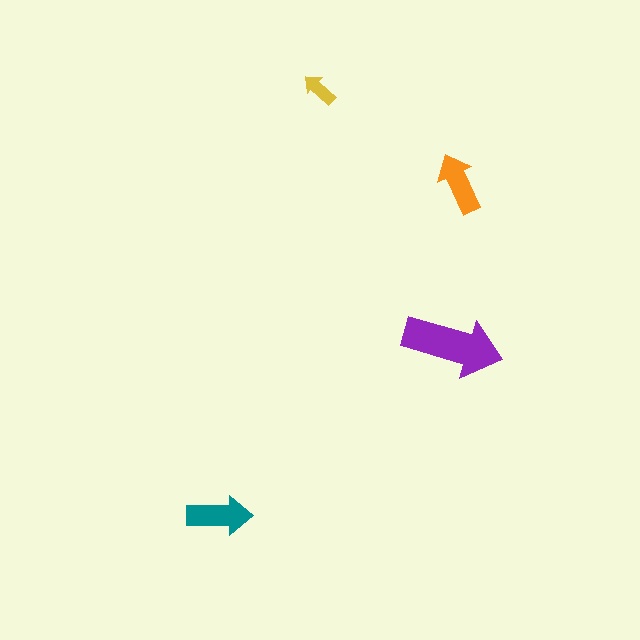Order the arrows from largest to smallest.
the purple one, the teal one, the orange one, the yellow one.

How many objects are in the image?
There are 4 objects in the image.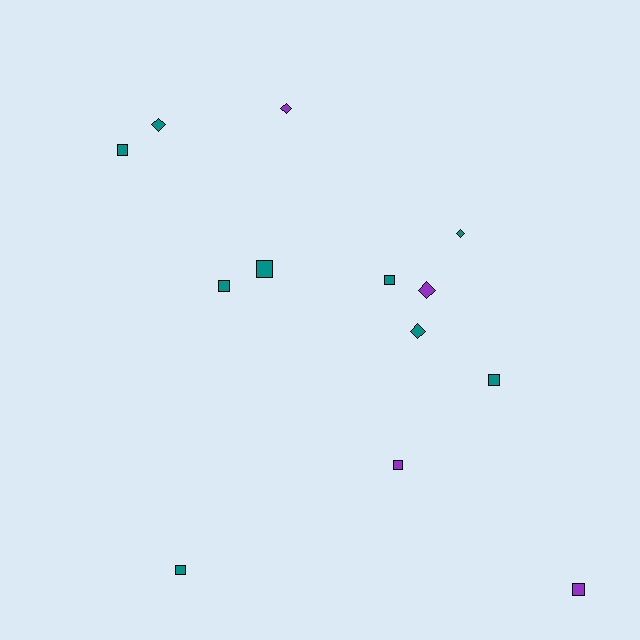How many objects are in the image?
There are 13 objects.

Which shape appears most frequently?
Square, with 8 objects.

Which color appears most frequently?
Teal, with 9 objects.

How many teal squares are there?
There are 6 teal squares.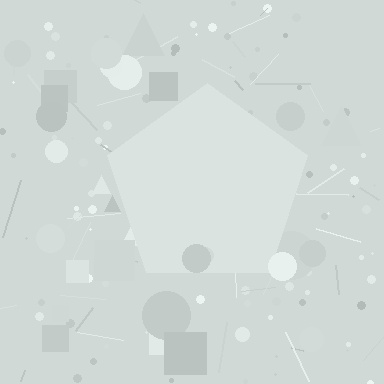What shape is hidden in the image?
A pentagon is hidden in the image.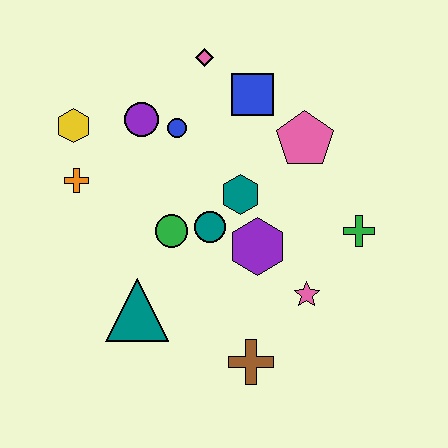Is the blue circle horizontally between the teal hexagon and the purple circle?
Yes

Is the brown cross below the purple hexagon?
Yes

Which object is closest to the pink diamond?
The blue square is closest to the pink diamond.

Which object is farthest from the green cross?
The yellow hexagon is farthest from the green cross.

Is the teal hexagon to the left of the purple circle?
No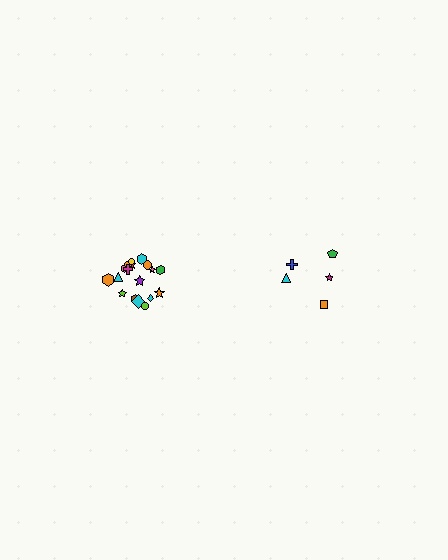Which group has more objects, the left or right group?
The left group.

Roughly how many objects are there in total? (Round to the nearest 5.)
Roughly 25 objects in total.